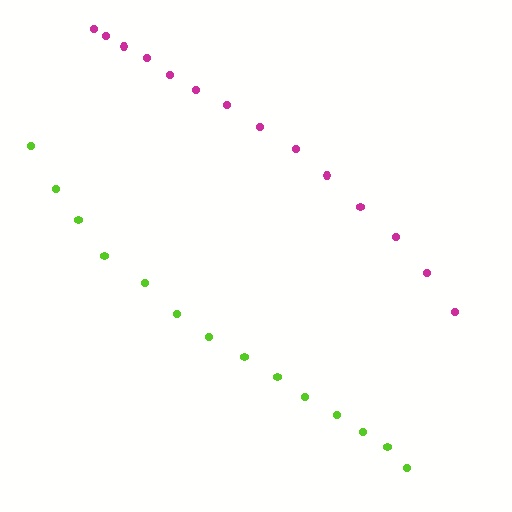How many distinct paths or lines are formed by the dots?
There are 2 distinct paths.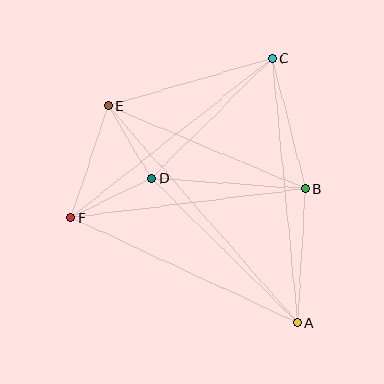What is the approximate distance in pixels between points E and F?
The distance between E and F is approximately 118 pixels.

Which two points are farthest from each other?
Points A and E are farthest from each other.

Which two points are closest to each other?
Points D and E are closest to each other.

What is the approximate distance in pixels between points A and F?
The distance between A and F is approximately 250 pixels.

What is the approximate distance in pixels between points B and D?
The distance between B and D is approximately 154 pixels.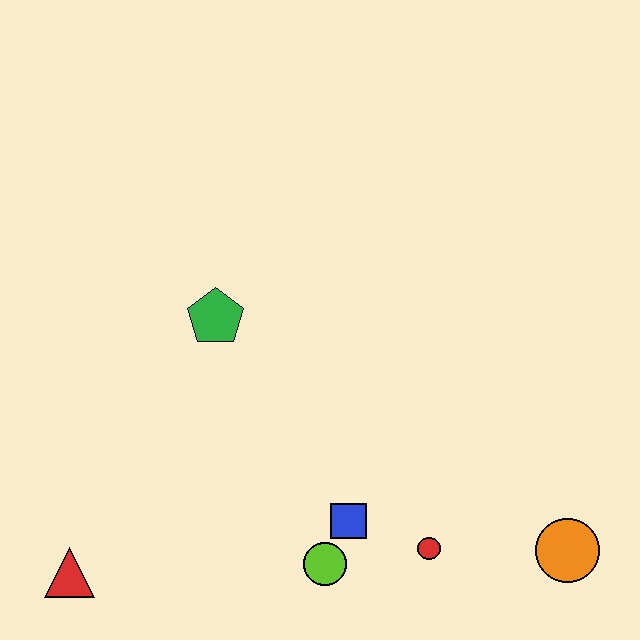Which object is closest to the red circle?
The blue square is closest to the red circle.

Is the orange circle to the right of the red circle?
Yes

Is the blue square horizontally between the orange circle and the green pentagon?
Yes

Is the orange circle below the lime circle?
No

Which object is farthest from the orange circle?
The red triangle is farthest from the orange circle.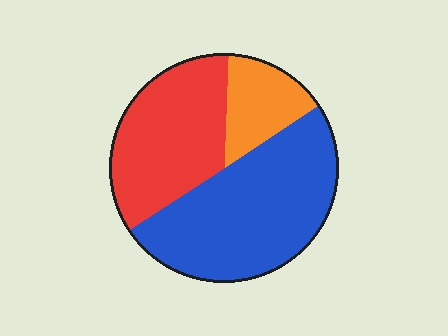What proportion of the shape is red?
Red takes up about one third (1/3) of the shape.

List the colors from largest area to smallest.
From largest to smallest: blue, red, orange.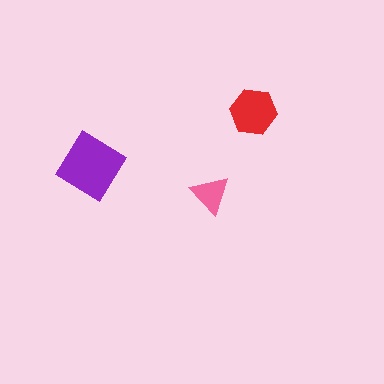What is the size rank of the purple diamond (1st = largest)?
1st.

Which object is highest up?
The red hexagon is topmost.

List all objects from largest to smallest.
The purple diamond, the red hexagon, the pink triangle.